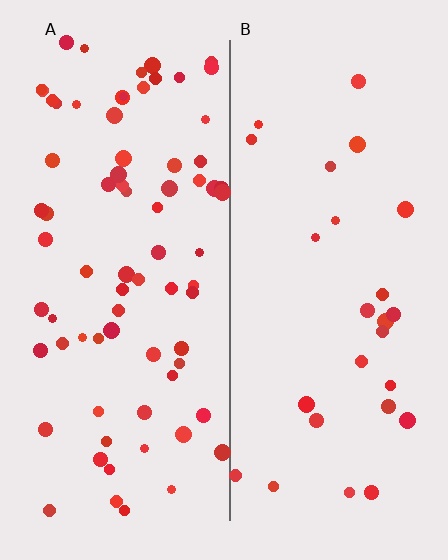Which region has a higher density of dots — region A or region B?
A (the left).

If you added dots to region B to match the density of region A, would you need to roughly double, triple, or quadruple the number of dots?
Approximately triple.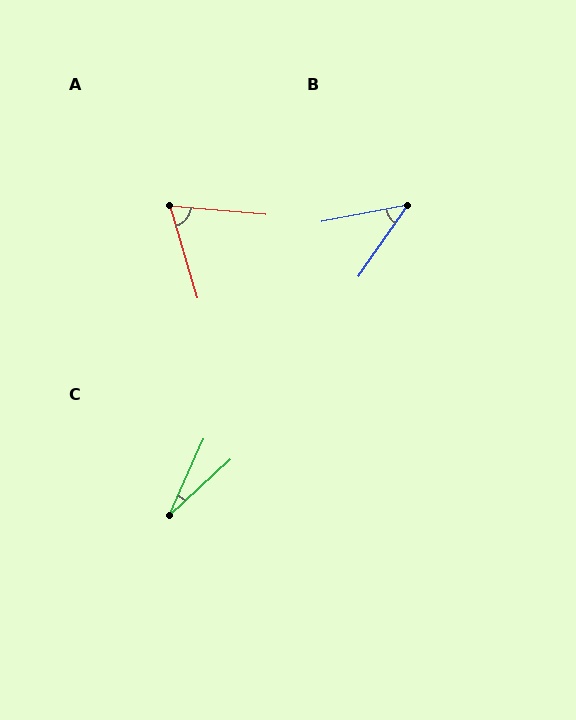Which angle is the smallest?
C, at approximately 23 degrees.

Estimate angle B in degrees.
Approximately 44 degrees.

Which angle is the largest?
A, at approximately 69 degrees.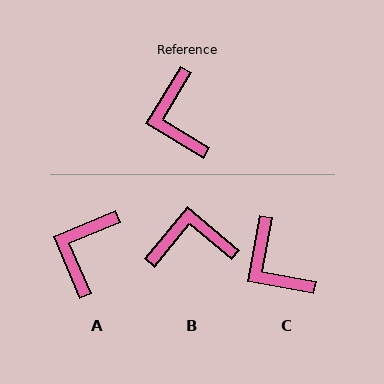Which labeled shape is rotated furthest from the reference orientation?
B, about 98 degrees away.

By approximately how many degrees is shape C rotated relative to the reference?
Approximately 21 degrees counter-clockwise.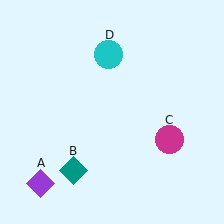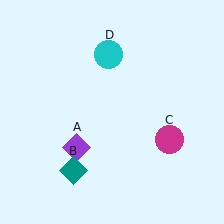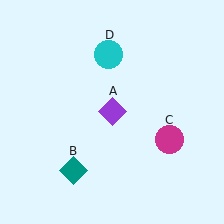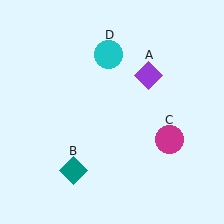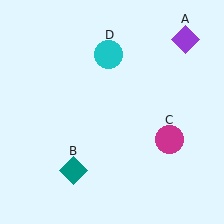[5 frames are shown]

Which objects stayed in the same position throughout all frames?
Teal diamond (object B) and magenta circle (object C) and cyan circle (object D) remained stationary.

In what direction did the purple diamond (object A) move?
The purple diamond (object A) moved up and to the right.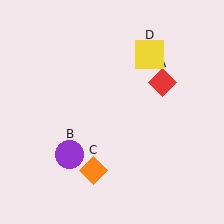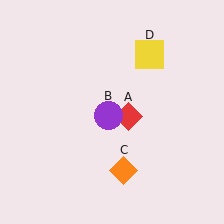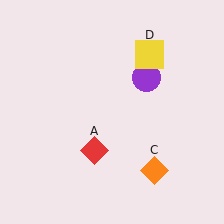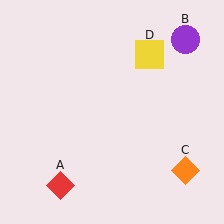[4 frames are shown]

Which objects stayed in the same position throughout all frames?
Yellow square (object D) remained stationary.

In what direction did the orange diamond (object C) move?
The orange diamond (object C) moved right.